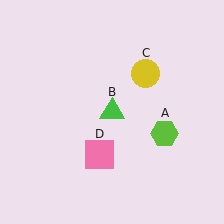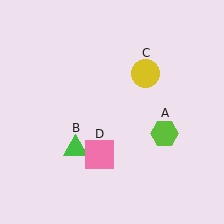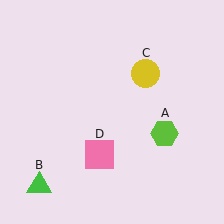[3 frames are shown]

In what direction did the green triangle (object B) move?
The green triangle (object B) moved down and to the left.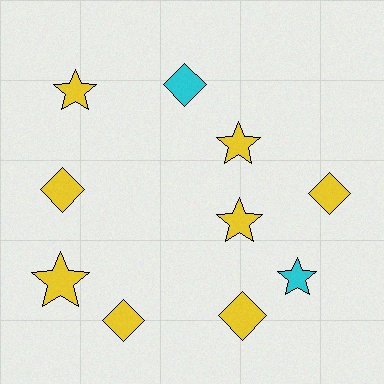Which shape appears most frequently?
Star, with 5 objects.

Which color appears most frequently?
Yellow, with 8 objects.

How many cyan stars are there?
There is 1 cyan star.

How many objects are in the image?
There are 10 objects.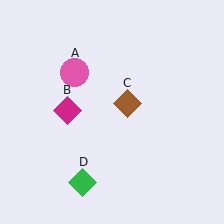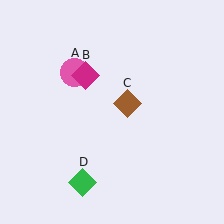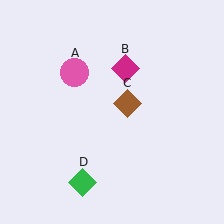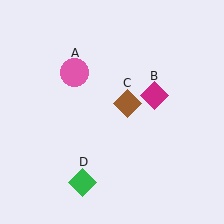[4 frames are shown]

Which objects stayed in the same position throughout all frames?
Pink circle (object A) and brown diamond (object C) and green diamond (object D) remained stationary.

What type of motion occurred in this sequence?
The magenta diamond (object B) rotated clockwise around the center of the scene.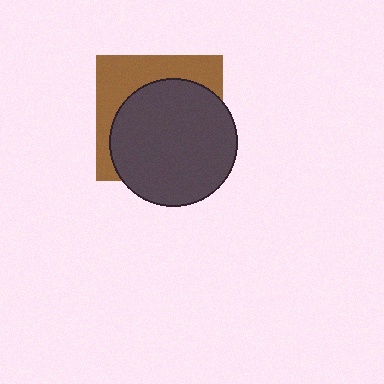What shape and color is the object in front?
The object in front is a dark gray circle.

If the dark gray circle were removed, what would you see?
You would see the complete brown square.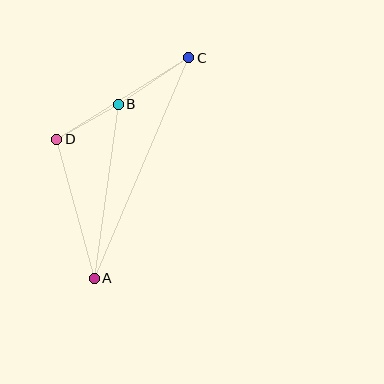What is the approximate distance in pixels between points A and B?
The distance between A and B is approximately 176 pixels.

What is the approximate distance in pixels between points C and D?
The distance between C and D is approximately 155 pixels.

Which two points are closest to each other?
Points B and D are closest to each other.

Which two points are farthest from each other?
Points A and C are farthest from each other.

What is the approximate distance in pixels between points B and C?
The distance between B and C is approximately 84 pixels.